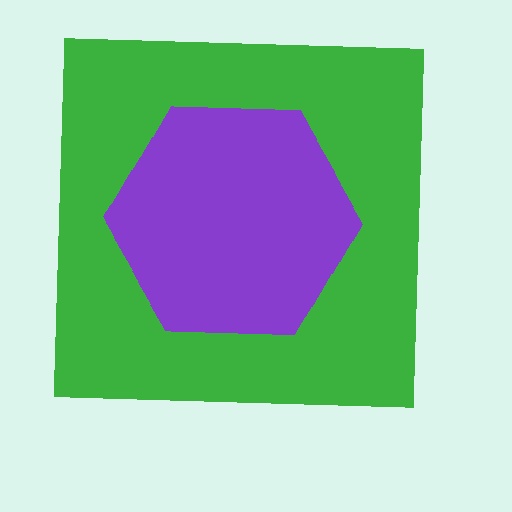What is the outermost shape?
The green square.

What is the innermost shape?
The purple hexagon.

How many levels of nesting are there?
2.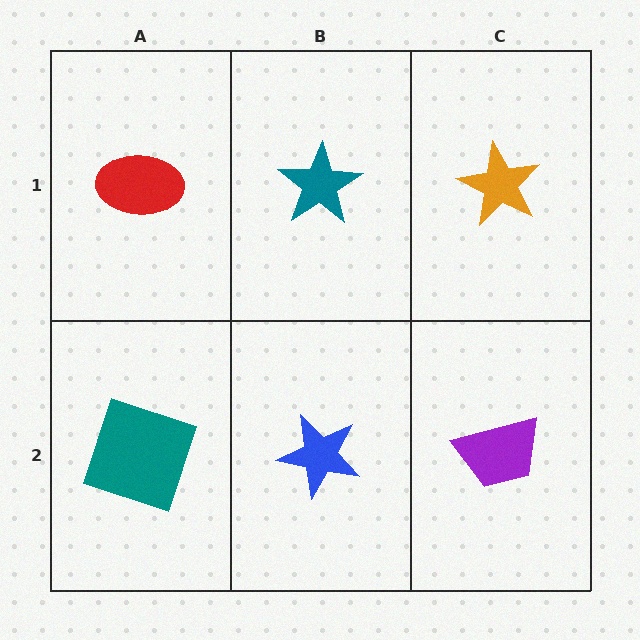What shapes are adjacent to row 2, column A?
A red ellipse (row 1, column A), a blue star (row 2, column B).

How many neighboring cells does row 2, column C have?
2.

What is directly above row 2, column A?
A red ellipse.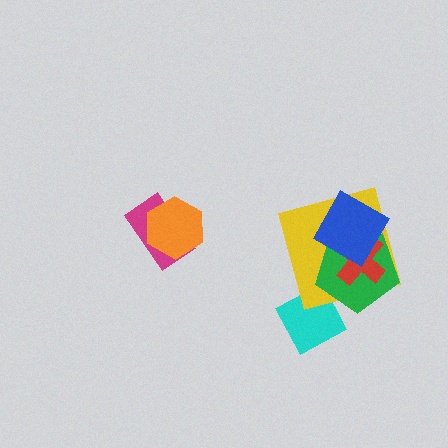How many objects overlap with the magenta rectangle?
1 object overlaps with the magenta rectangle.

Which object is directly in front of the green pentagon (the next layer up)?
The red cross is directly in front of the green pentagon.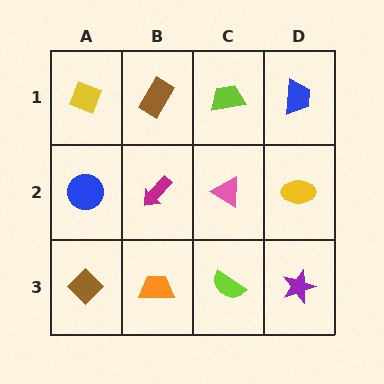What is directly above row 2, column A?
A yellow diamond.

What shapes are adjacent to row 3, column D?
A yellow ellipse (row 2, column D), a lime semicircle (row 3, column C).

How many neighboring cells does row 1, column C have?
3.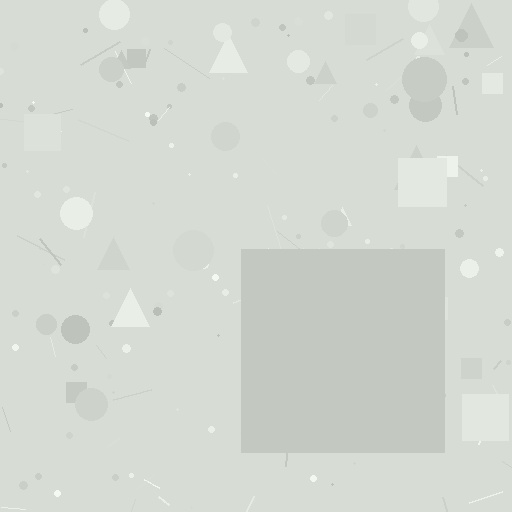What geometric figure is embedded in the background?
A square is embedded in the background.